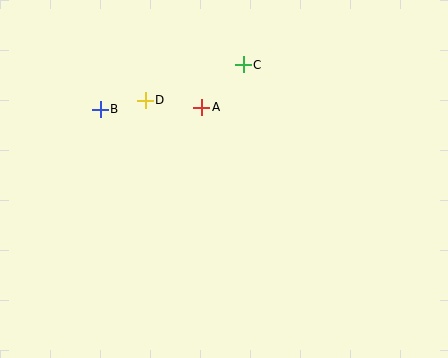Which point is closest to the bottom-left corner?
Point B is closest to the bottom-left corner.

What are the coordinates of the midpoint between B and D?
The midpoint between B and D is at (123, 105).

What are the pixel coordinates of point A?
Point A is at (202, 107).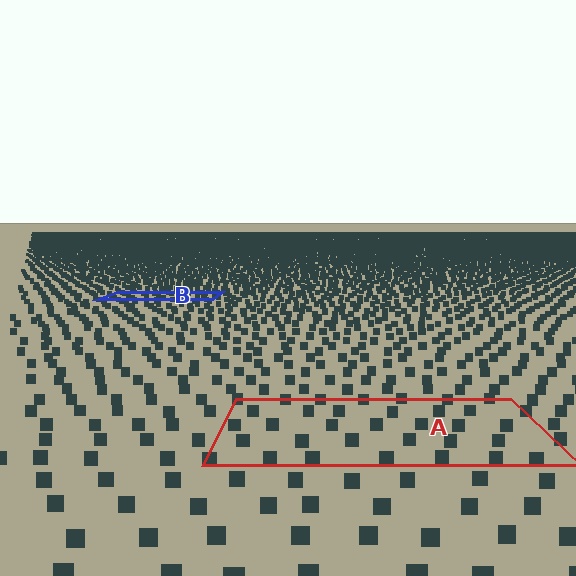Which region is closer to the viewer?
Region A is closer. The texture elements there are larger and more spread out.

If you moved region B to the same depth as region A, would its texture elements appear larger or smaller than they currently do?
They would appear larger. At a closer depth, the same texture elements are projected at a bigger on-screen size.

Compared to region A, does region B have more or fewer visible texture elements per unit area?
Region B has more texture elements per unit area — they are packed more densely because it is farther away.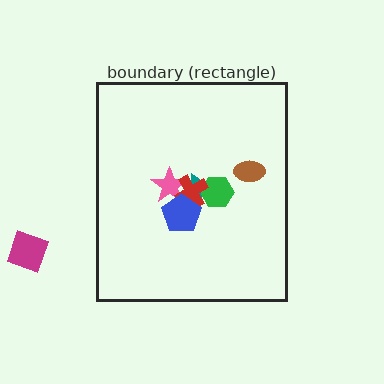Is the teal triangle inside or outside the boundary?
Inside.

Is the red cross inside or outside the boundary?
Inside.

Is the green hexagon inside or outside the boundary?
Inside.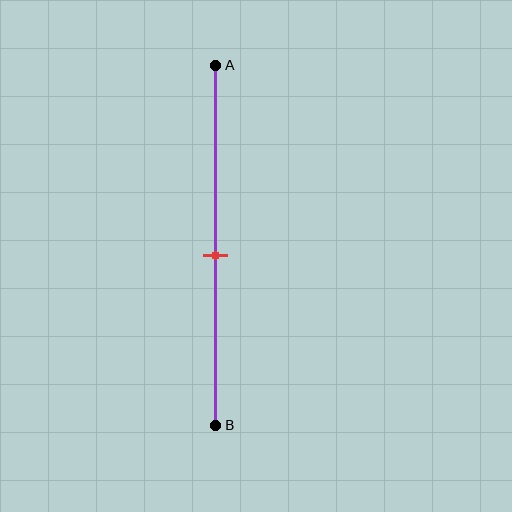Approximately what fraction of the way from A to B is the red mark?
The red mark is approximately 55% of the way from A to B.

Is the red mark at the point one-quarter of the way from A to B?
No, the mark is at about 55% from A, not at the 25% one-quarter point.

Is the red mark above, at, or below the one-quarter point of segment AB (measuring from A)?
The red mark is below the one-quarter point of segment AB.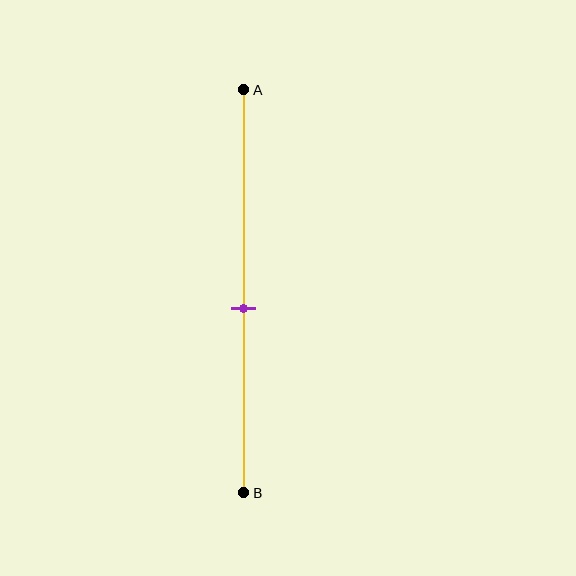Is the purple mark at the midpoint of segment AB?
No, the mark is at about 55% from A, not at the 50% midpoint.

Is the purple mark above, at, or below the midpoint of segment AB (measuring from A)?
The purple mark is below the midpoint of segment AB.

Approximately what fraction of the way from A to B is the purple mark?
The purple mark is approximately 55% of the way from A to B.